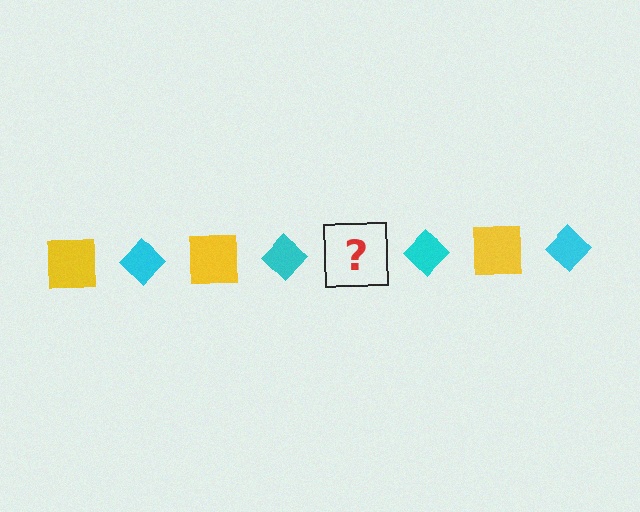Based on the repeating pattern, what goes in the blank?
The blank should be a yellow square.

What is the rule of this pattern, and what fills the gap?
The rule is that the pattern alternates between yellow square and cyan diamond. The gap should be filled with a yellow square.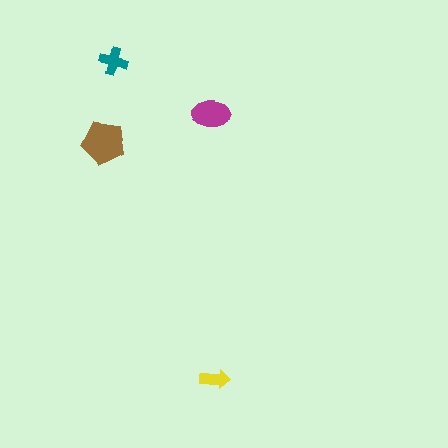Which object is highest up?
The teal cross is topmost.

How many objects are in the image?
There are 4 objects in the image.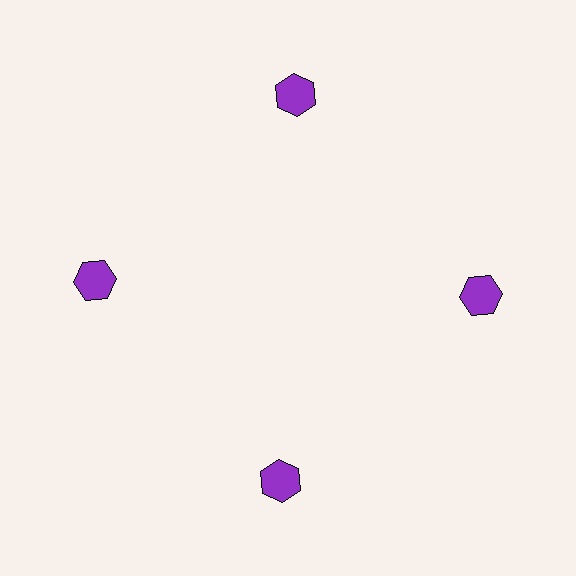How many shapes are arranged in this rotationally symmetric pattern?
There are 4 shapes, arranged in 4 groups of 1.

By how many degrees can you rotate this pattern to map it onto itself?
The pattern maps onto itself every 90 degrees of rotation.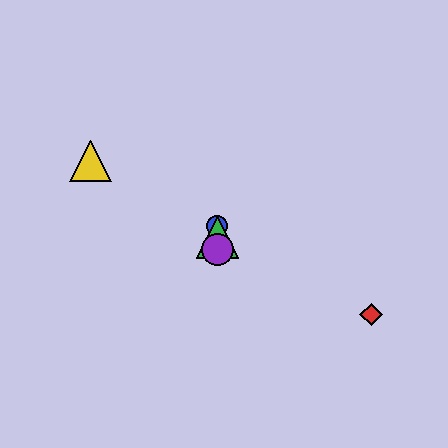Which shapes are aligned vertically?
The blue circle, the green triangle, the purple circle are aligned vertically.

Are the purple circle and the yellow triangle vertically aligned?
No, the purple circle is at x≈217 and the yellow triangle is at x≈90.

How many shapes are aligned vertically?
3 shapes (the blue circle, the green triangle, the purple circle) are aligned vertically.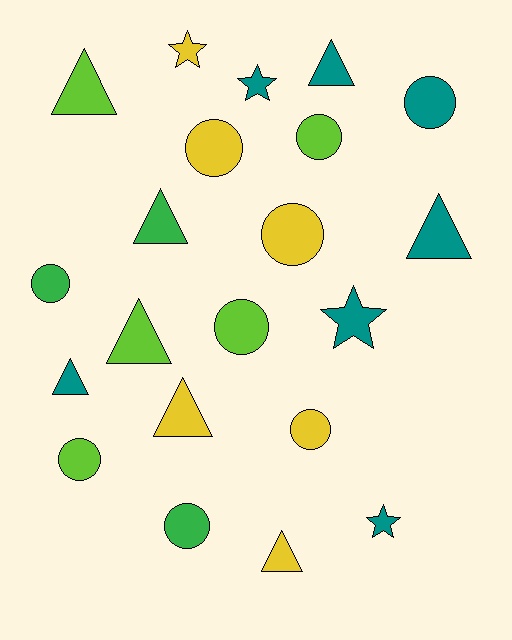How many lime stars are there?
There are no lime stars.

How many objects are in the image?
There are 21 objects.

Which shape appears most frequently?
Circle, with 9 objects.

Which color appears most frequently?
Teal, with 7 objects.